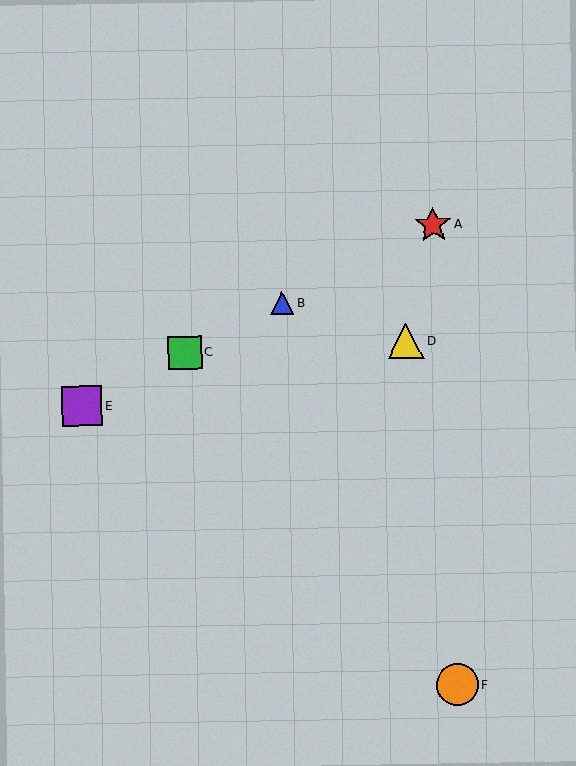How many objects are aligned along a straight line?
4 objects (A, B, C, E) are aligned along a straight line.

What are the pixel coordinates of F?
Object F is at (457, 685).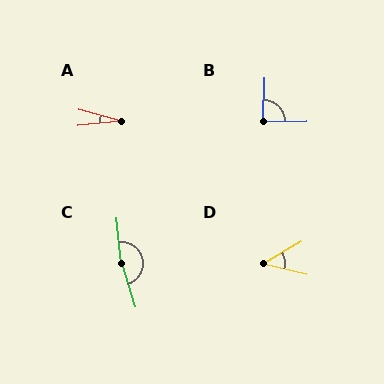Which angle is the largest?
C, at approximately 169 degrees.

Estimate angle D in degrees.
Approximately 44 degrees.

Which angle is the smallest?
A, at approximately 21 degrees.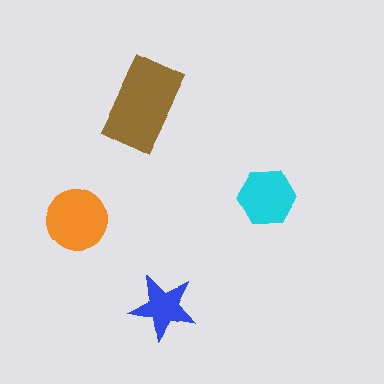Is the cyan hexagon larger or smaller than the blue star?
Larger.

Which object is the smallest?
The blue star.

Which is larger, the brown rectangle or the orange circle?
The brown rectangle.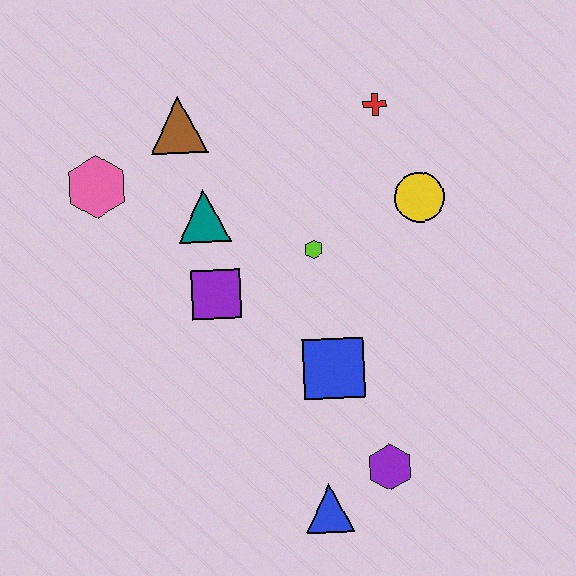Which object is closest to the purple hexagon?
The blue triangle is closest to the purple hexagon.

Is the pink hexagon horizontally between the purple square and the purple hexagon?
No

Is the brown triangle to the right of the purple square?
No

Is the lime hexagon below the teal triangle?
Yes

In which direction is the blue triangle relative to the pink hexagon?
The blue triangle is below the pink hexagon.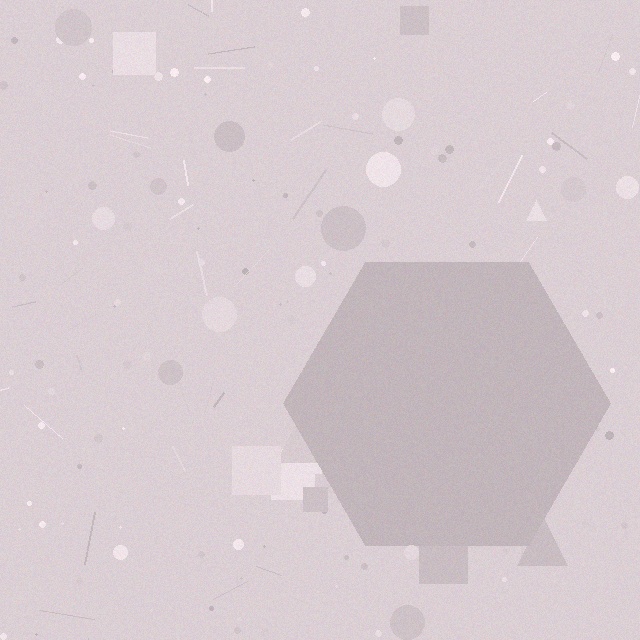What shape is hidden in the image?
A hexagon is hidden in the image.